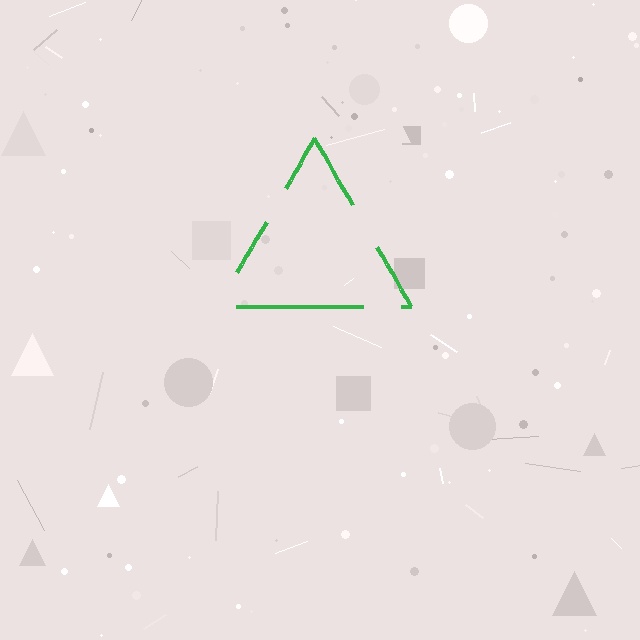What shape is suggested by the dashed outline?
The dashed outline suggests a triangle.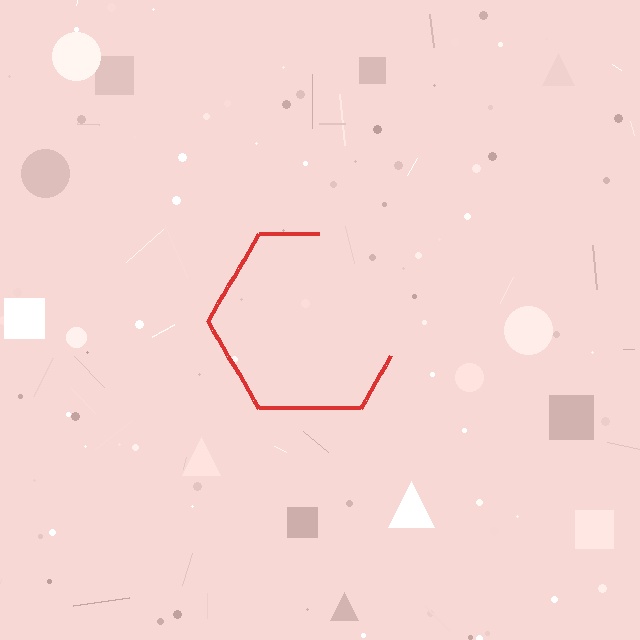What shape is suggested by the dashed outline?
The dashed outline suggests a hexagon.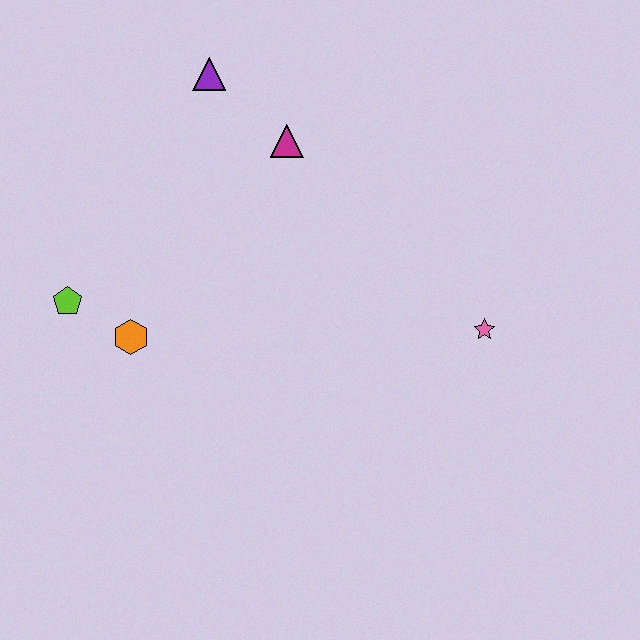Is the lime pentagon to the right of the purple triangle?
No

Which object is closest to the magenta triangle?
The purple triangle is closest to the magenta triangle.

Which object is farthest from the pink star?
The lime pentagon is farthest from the pink star.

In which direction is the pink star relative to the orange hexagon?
The pink star is to the right of the orange hexagon.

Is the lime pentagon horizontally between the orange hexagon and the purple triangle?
No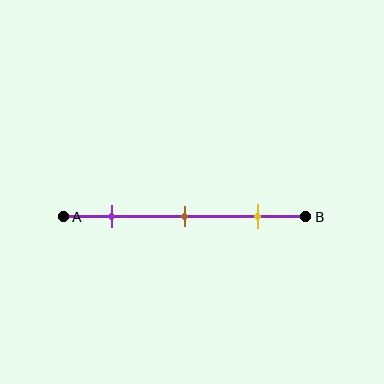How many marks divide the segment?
There are 3 marks dividing the segment.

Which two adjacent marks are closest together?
The purple and brown marks are the closest adjacent pair.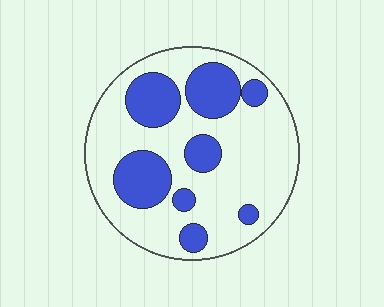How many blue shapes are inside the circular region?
8.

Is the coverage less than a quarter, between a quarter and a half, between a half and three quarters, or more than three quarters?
Between a quarter and a half.